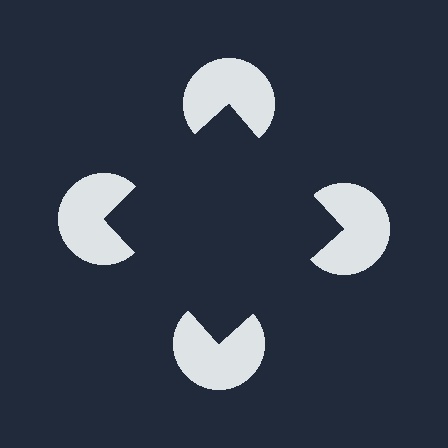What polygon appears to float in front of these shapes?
An illusory square — its edges are inferred from the aligned wedge cuts in the pac-man discs, not physically drawn.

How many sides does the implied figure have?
4 sides.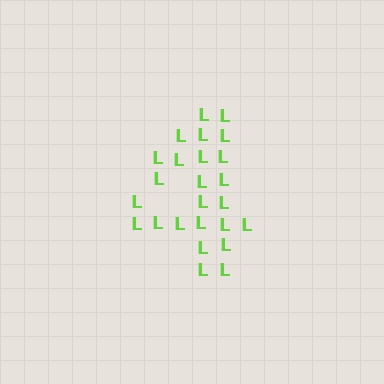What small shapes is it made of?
It is made of small letter L's.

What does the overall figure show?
The overall figure shows the digit 4.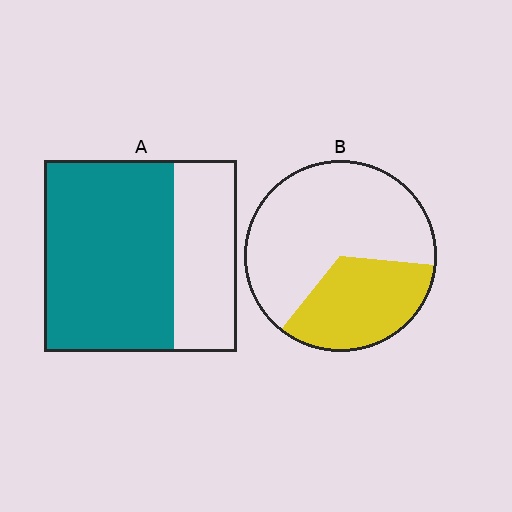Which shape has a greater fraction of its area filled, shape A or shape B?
Shape A.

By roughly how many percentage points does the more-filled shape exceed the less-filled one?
By roughly 35 percentage points (A over B).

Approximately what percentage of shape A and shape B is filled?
A is approximately 65% and B is approximately 35%.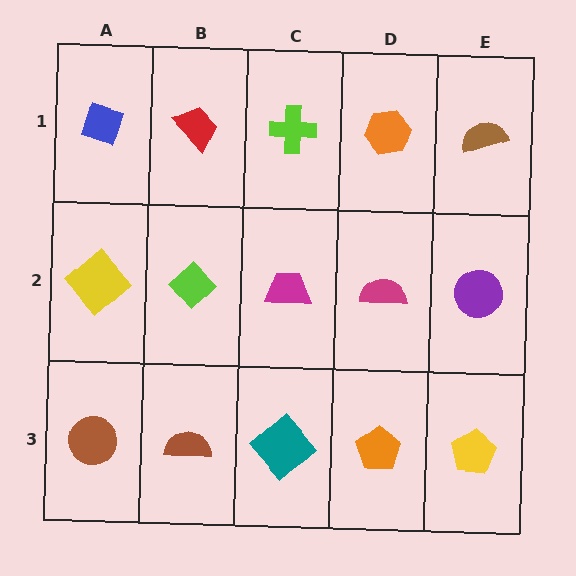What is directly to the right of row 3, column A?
A brown semicircle.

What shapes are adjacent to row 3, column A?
A yellow diamond (row 2, column A), a brown semicircle (row 3, column B).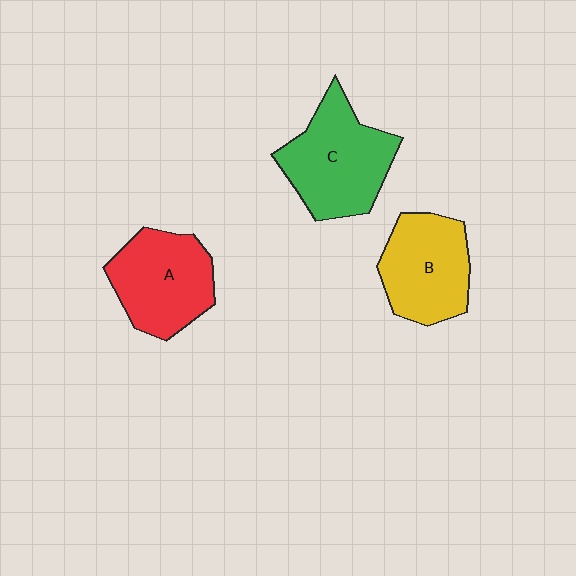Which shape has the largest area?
Shape C (green).